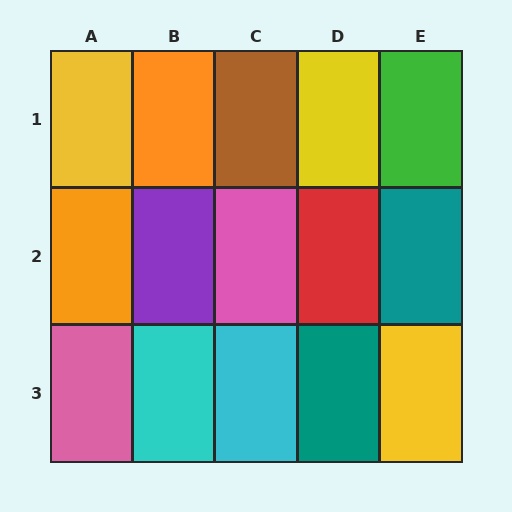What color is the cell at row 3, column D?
Teal.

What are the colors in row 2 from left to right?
Orange, purple, pink, red, teal.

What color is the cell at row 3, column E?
Yellow.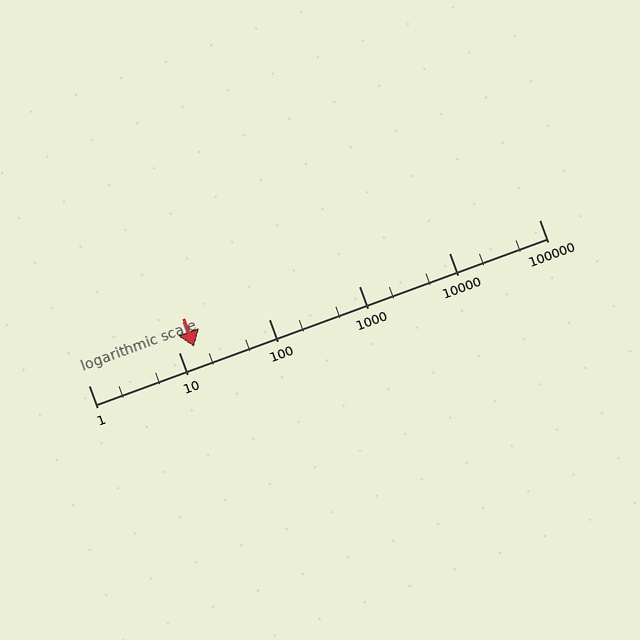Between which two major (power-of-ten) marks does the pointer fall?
The pointer is between 10 and 100.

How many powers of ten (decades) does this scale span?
The scale spans 5 decades, from 1 to 100000.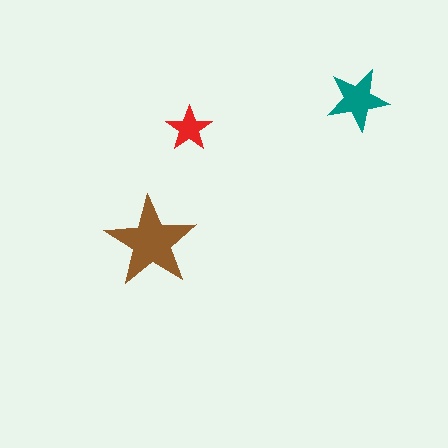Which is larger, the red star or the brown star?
The brown one.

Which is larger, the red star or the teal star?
The teal one.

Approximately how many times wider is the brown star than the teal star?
About 1.5 times wider.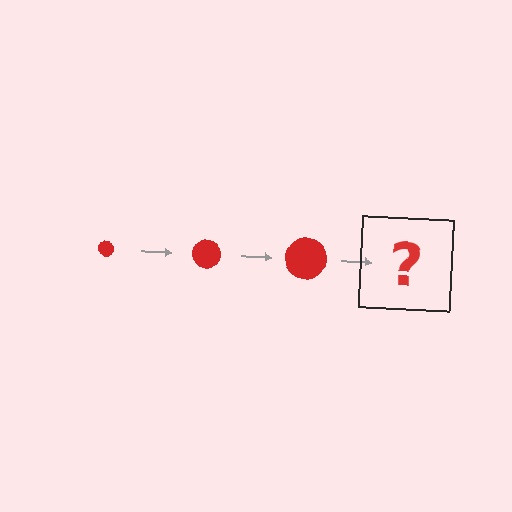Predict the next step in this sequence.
The next step is a red circle, larger than the previous one.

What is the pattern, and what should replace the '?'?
The pattern is that the circle gets progressively larger each step. The '?' should be a red circle, larger than the previous one.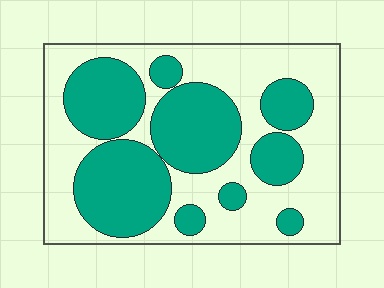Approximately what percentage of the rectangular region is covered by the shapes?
Approximately 45%.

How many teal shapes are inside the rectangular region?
9.